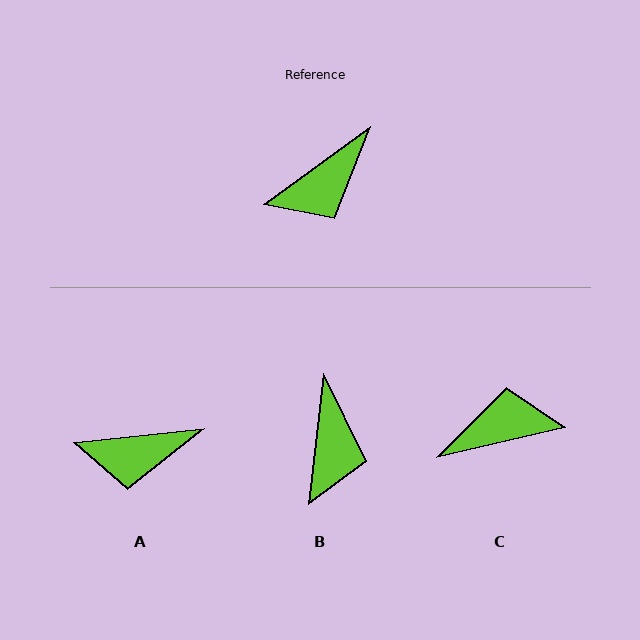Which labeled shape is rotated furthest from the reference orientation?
C, about 157 degrees away.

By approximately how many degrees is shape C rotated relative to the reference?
Approximately 157 degrees counter-clockwise.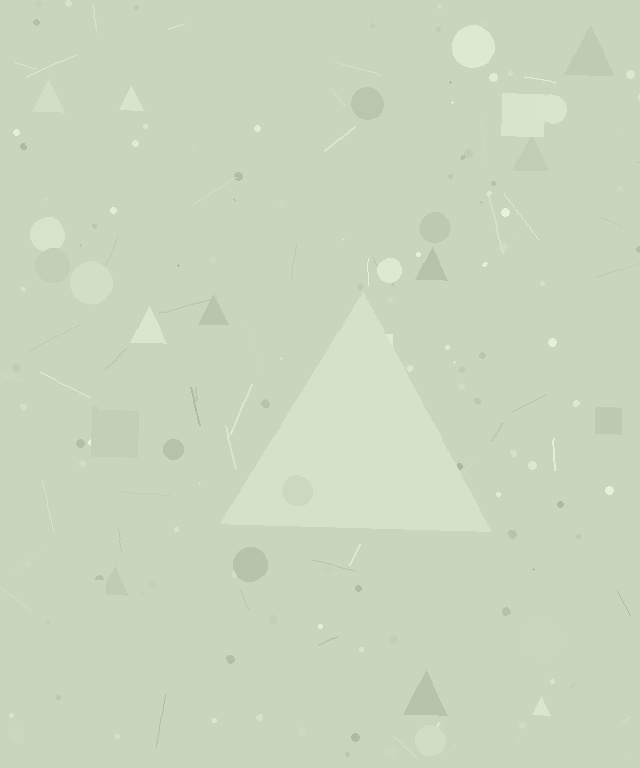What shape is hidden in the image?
A triangle is hidden in the image.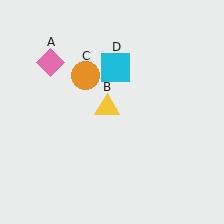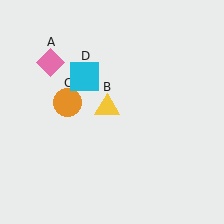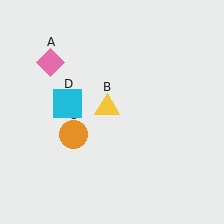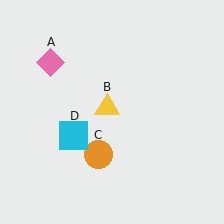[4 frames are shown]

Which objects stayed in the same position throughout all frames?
Pink diamond (object A) and yellow triangle (object B) remained stationary.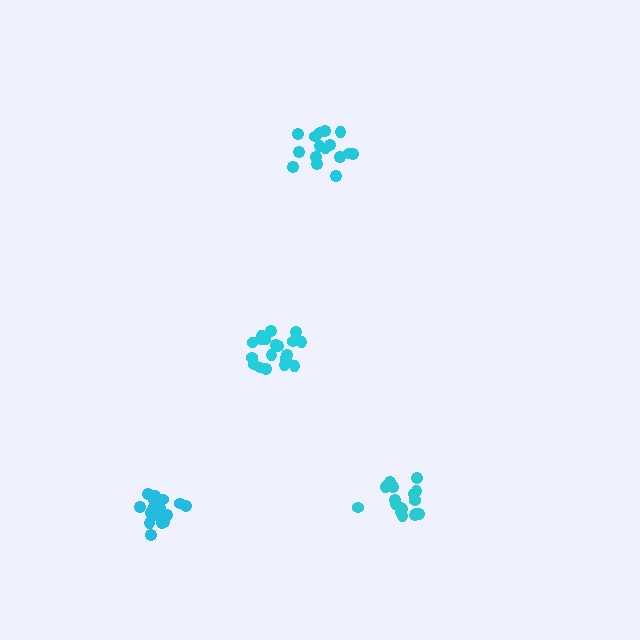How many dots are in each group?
Group 1: 16 dots, Group 2: 19 dots, Group 3: 18 dots, Group 4: 17 dots (70 total).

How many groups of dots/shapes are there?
There are 4 groups.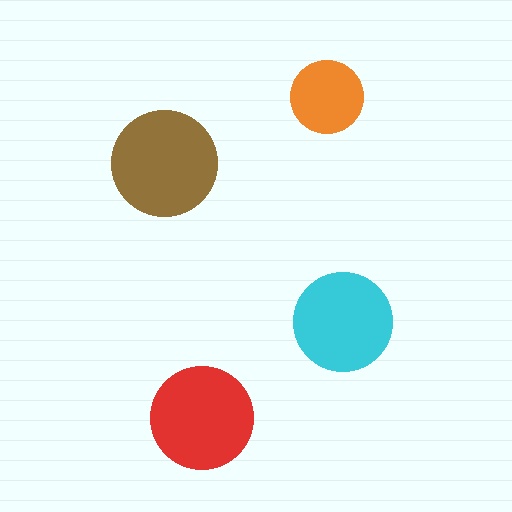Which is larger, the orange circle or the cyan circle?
The cyan one.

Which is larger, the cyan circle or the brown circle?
The brown one.